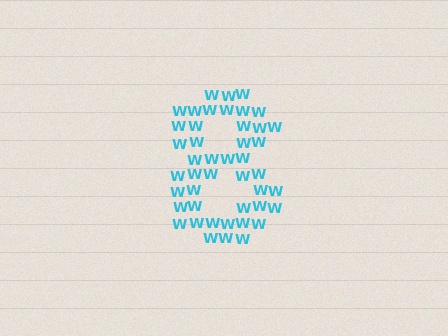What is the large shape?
The large shape is the digit 8.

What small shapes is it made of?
It is made of small letter W's.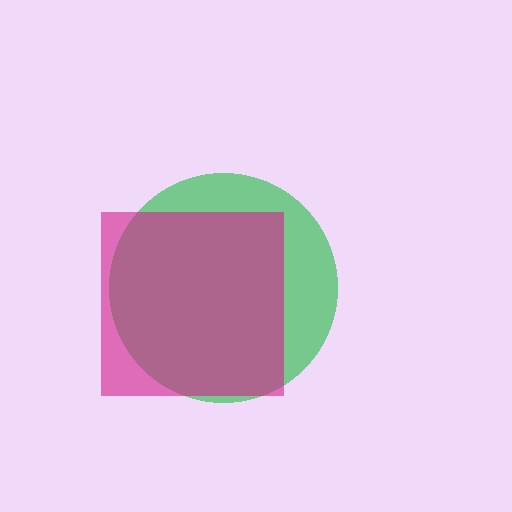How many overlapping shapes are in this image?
There are 2 overlapping shapes in the image.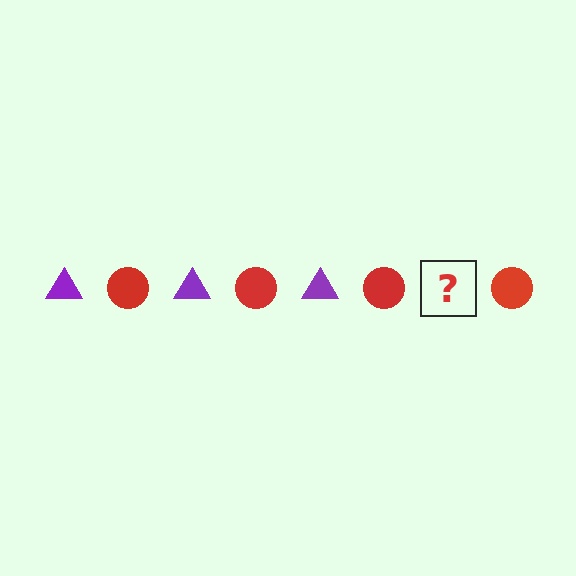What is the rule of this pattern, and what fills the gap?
The rule is that the pattern alternates between purple triangle and red circle. The gap should be filled with a purple triangle.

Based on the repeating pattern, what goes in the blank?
The blank should be a purple triangle.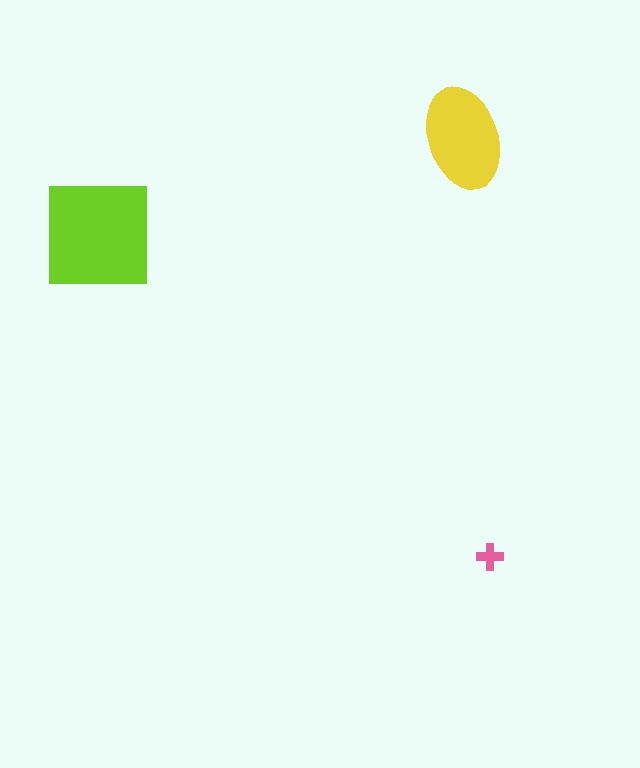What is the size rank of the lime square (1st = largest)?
1st.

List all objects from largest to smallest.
The lime square, the yellow ellipse, the pink cross.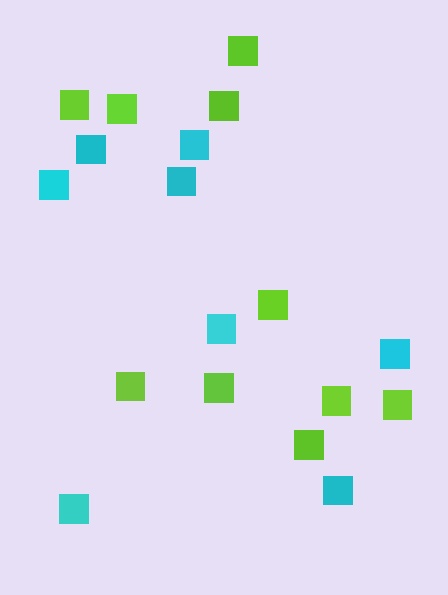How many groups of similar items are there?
There are 2 groups: one group of lime squares (10) and one group of cyan squares (8).